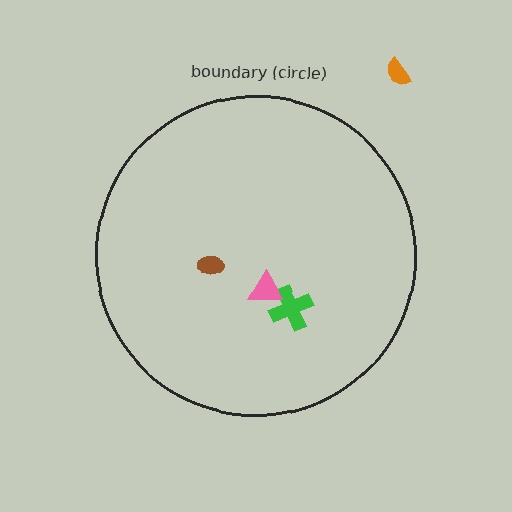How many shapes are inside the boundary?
3 inside, 1 outside.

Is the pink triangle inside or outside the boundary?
Inside.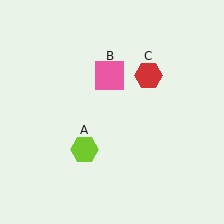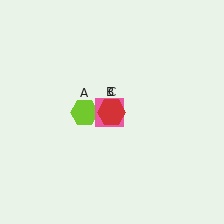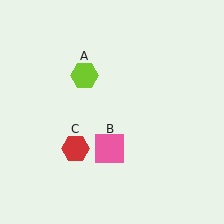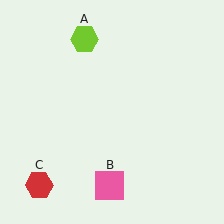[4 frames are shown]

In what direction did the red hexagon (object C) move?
The red hexagon (object C) moved down and to the left.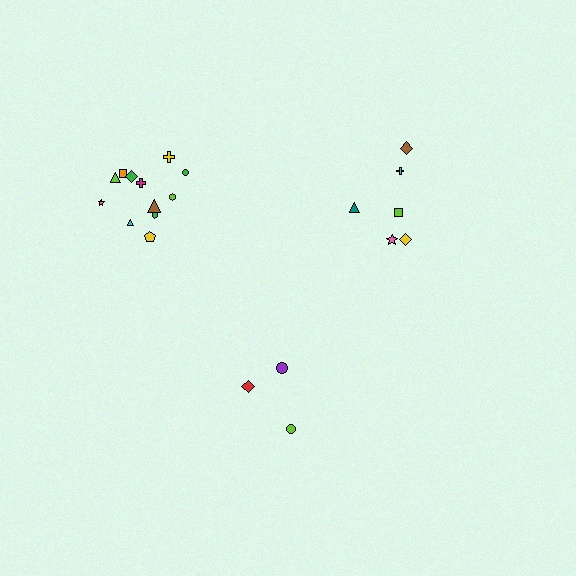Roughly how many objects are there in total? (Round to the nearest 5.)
Roughly 20 objects in total.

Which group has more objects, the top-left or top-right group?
The top-left group.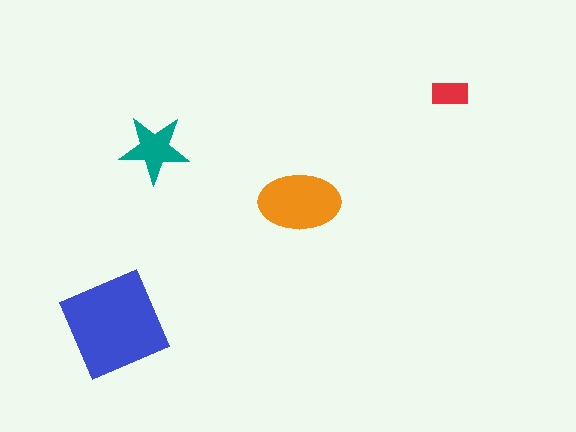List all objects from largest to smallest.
The blue diamond, the orange ellipse, the teal star, the red rectangle.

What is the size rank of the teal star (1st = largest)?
3rd.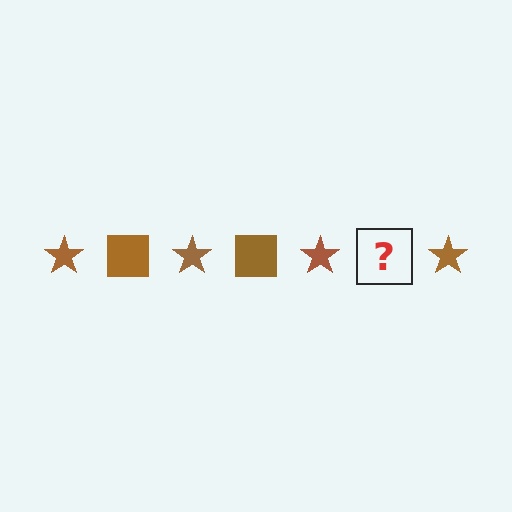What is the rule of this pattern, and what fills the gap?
The rule is that the pattern cycles through star, square shapes in brown. The gap should be filled with a brown square.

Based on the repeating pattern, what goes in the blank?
The blank should be a brown square.